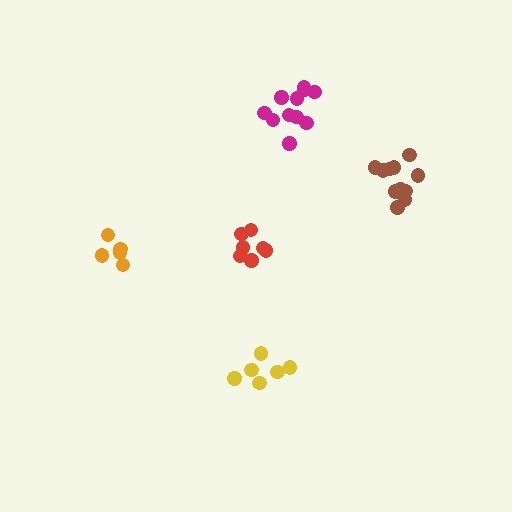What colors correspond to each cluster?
The clusters are colored: red, yellow, brown, orange, magenta.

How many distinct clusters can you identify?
There are 5 distinct clusters.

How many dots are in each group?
Group 1: 7 dots, Group 2: 6 dots, Group 3: 11 dots, Group 4: 5 dots, Group 5: 11 dots (40 total).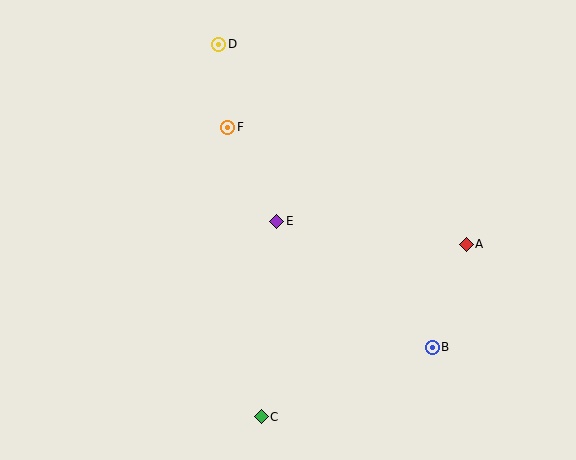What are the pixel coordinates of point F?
Point F is at (228, 127).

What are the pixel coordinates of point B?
Point B is at (432, 347).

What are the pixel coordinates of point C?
Point C is at (261, 417).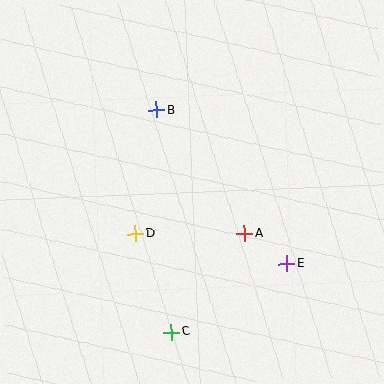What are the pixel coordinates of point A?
Point A is at (244, 234).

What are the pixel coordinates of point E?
Point E is at (286, 263).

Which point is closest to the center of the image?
Point A at (244, 234) is closest to the center.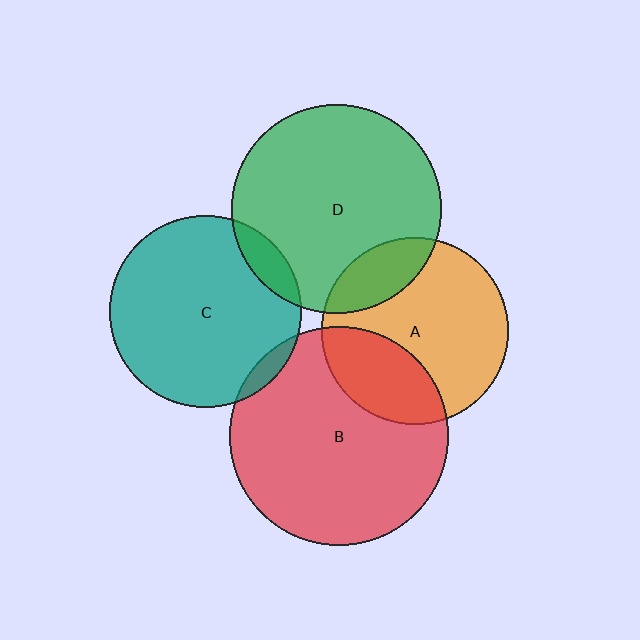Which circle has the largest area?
Circle B (red).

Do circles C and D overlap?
Yes.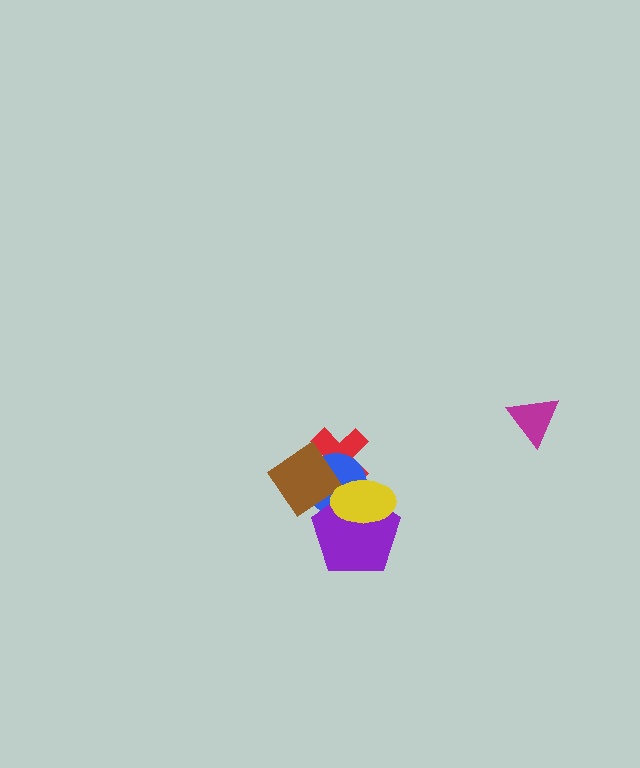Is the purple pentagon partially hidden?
Yes, it is partially covered by another shape.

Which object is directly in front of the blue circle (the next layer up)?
The brown diamond is directly in front of the blue circle.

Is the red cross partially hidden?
Yes, it is partially covered by another shape.